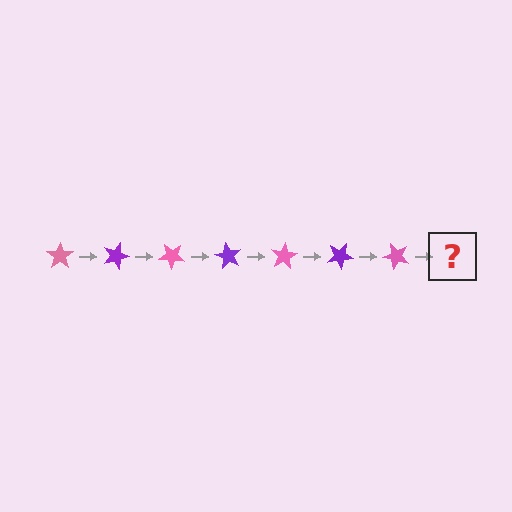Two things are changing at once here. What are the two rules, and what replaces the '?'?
The two rules are that it rotates 20 degrees each step and the color cycles through pink and purple. The '?' should be a purple star, rotated 140 degrees from the start.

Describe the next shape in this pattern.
It should be a purple star, rotated 140 degrees from the start.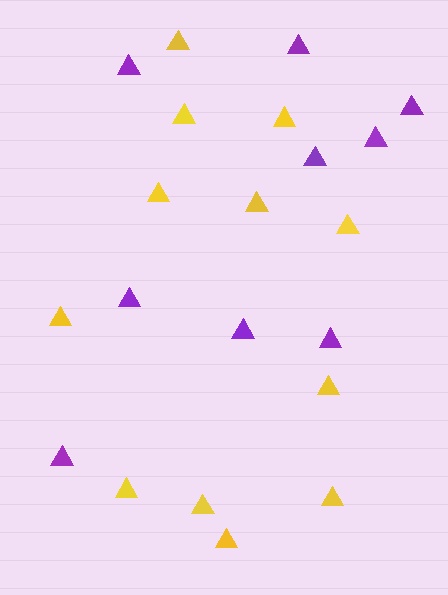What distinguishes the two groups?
There are 2 groups: one group of yellow triangles (12) and one group of purple triangles (9).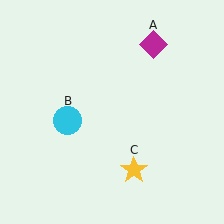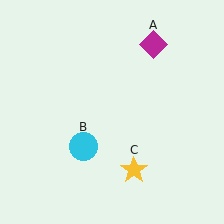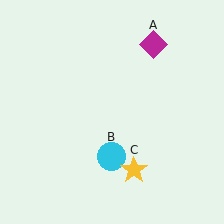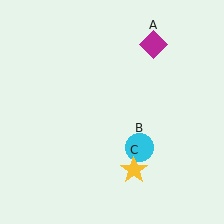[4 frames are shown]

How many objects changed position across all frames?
1 object changed position: cyan circle (object B).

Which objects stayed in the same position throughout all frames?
Magenta diamond (object A) and yellow star (object C) remained stationary.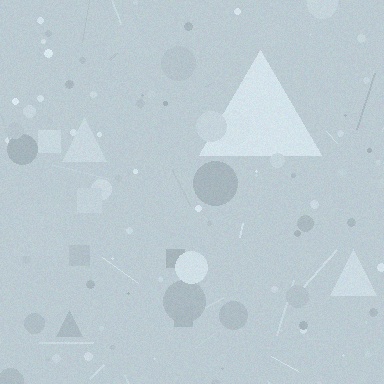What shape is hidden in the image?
A triangle is hidden in the image.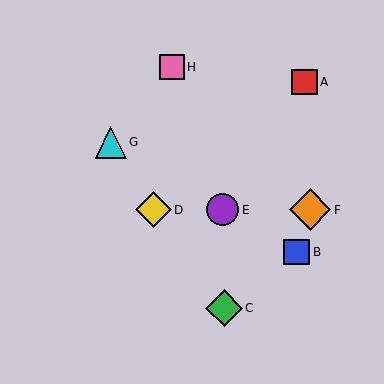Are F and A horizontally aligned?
No, F is at y≈210 and A is at y≈82.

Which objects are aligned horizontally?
Objects D, E, F are aligned horizontally.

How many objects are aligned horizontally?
3 objects (D, E, F) are aligned horizontally.